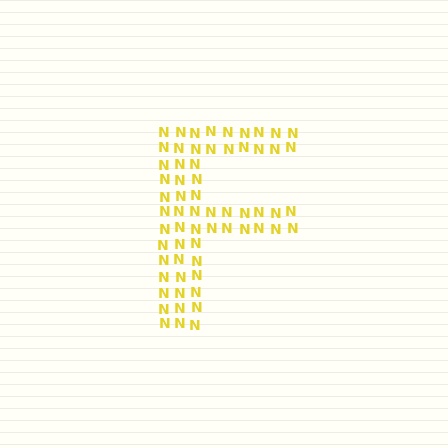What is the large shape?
The large shape is the letter F.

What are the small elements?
The small elements are letter N's.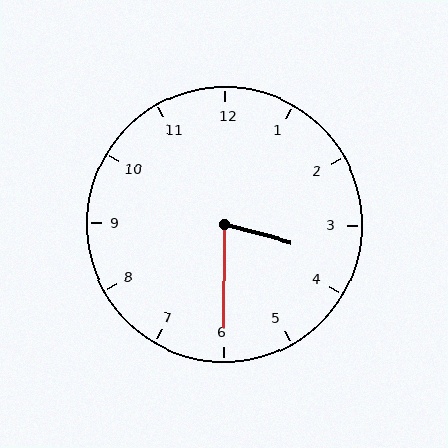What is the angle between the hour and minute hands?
Approximately 75 degrees.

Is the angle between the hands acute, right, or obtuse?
It is acute.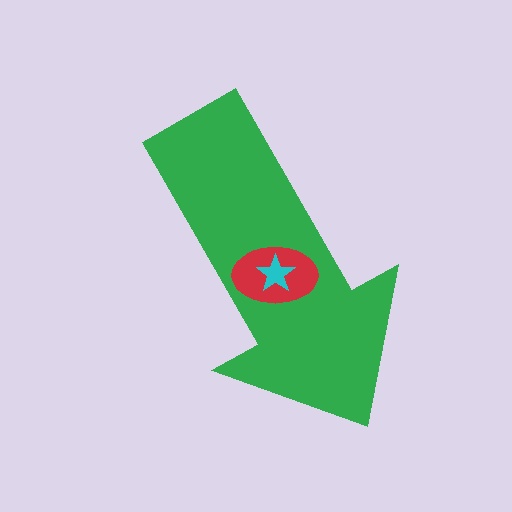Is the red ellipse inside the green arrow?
Yes.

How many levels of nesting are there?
3.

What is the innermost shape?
The cyan star.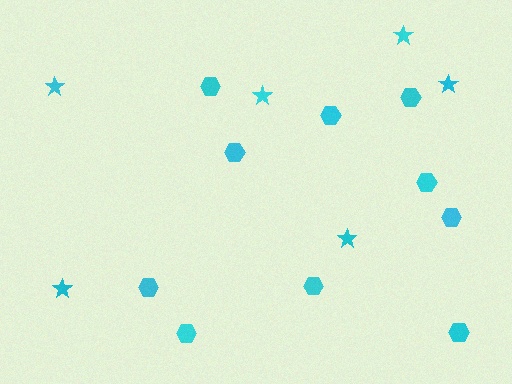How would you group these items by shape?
There are 2 groups: one group of hexagons (10) and one group of stars (6).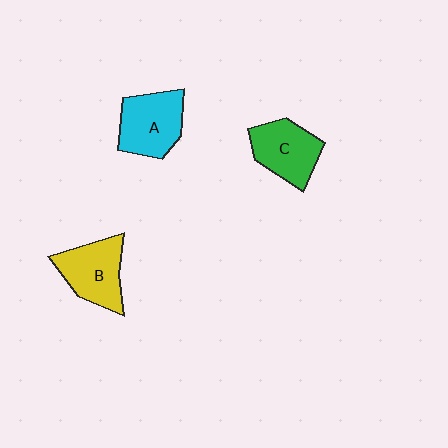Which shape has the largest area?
Shape A (cyan).